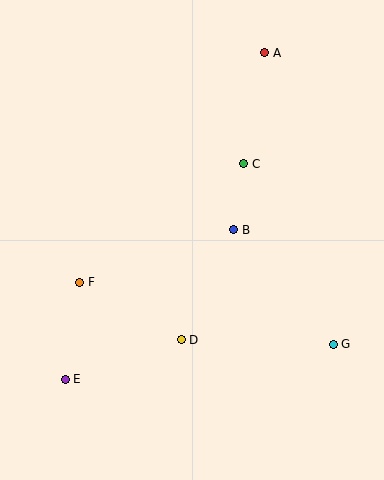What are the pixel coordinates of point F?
Point F is at (80, 283).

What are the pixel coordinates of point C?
Point C is at (244, 164).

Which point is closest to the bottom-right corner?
Point G is closest to the bottom-right corner.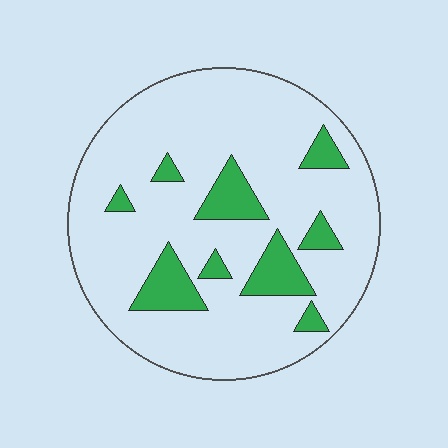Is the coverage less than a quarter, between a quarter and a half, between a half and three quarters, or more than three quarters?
Less than a quarter.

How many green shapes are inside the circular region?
9.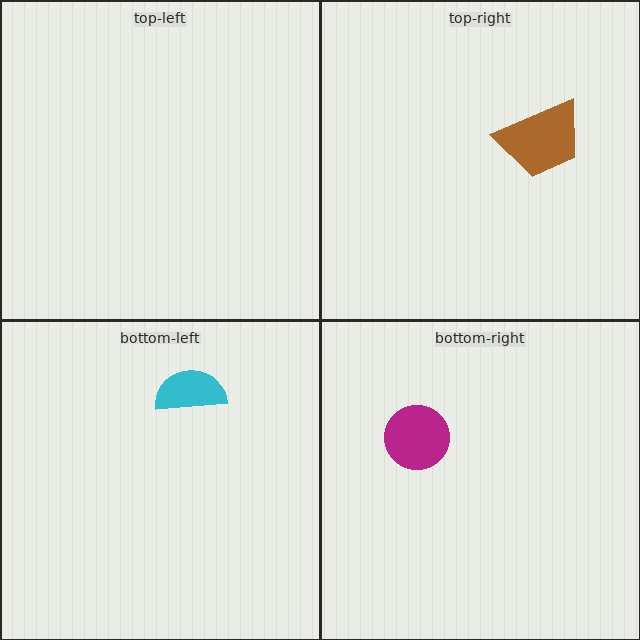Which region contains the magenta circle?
The bottom-right region.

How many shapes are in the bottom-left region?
1.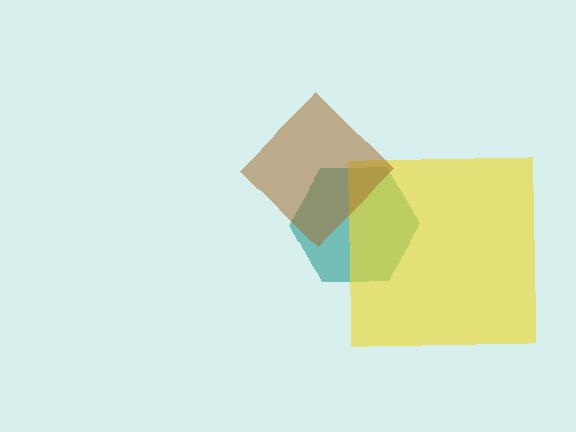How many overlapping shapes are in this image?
There are 3 overlapping shapes in the image.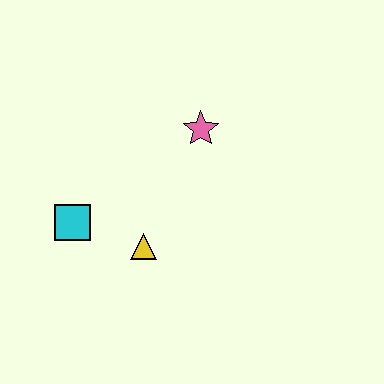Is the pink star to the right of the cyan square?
Yes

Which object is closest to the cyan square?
The yellow triangle is closest to the cyan square.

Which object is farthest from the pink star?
The cyan square is farthest from the pink star.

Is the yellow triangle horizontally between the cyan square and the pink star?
Yes